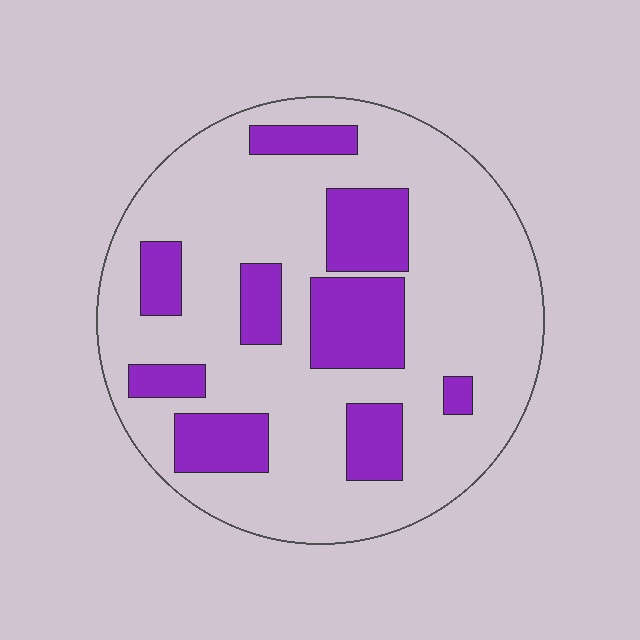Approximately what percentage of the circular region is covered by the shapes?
Approximately 25%.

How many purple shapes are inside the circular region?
9.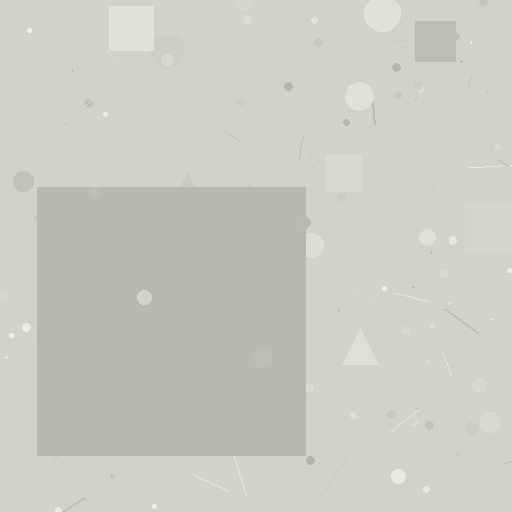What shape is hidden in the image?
A square is hidden in the image.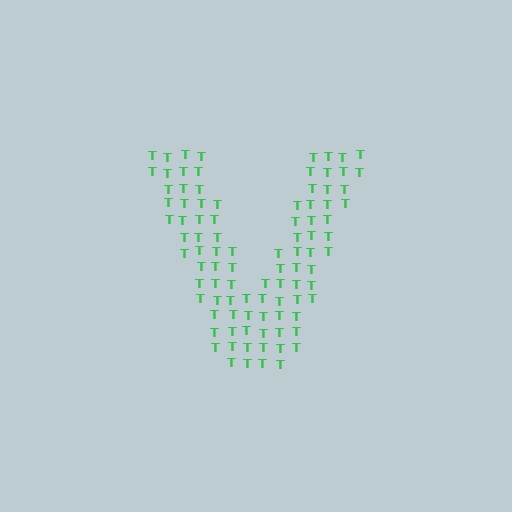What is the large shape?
The large shape is the letter V.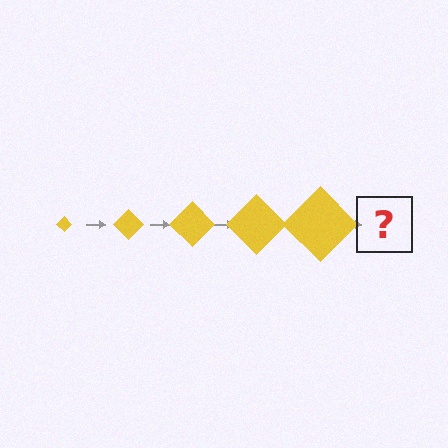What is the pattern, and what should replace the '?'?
The pattern is that the diamond gets progressively larger each step. The '?' should be a yellow diamond, larger than the previous one.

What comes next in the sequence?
The next element should be a yellow diamond, larger than the previous one.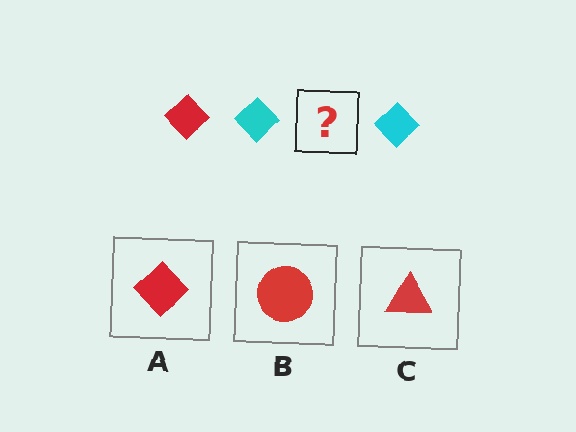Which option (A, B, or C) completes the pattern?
A.